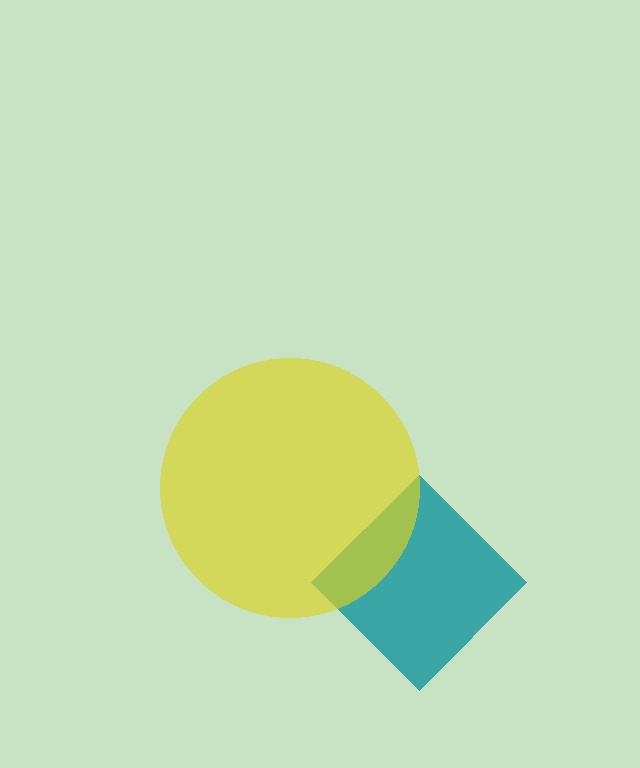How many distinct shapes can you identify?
There are 2 distinct shapes: a teal diamond, a yellow circle.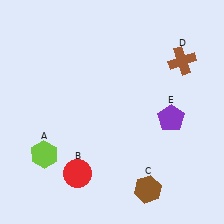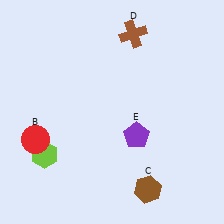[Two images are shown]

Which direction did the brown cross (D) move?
The brown cross (D) moved left.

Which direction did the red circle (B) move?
The red circle (B) moved left.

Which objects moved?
The objects that moved are: the red circle (B), the brown cross (D), the purple pentagon (E).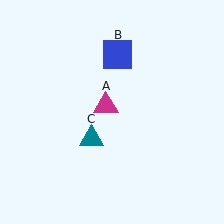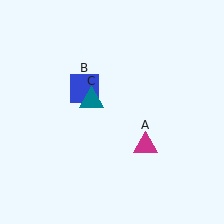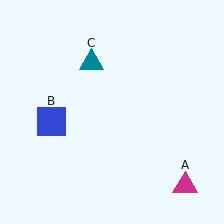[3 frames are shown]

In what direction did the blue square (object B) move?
The blue square (object B) moved down and to the left.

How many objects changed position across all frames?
3 objects changed position: magenta triangle (object A), blue square (object B), teal triangle (object C).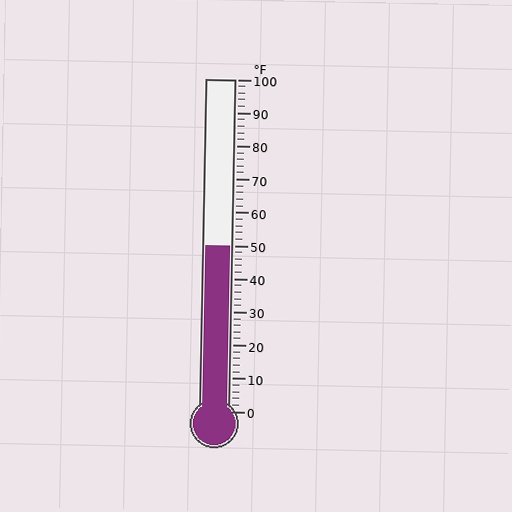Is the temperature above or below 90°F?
The temperature is below 90°F.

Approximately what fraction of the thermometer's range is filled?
The thermometer is filled to approximately 50% of its range.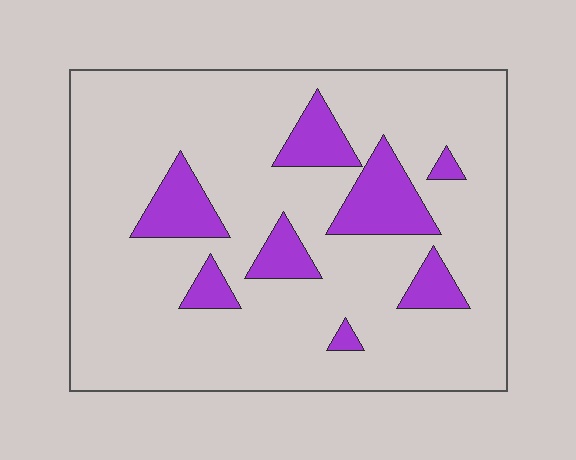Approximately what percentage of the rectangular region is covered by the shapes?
Approximately 15%.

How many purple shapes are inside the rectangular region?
8.